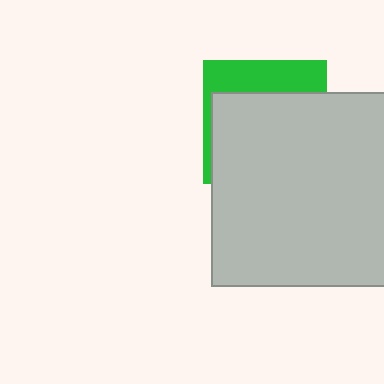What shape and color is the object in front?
The object in front is a light gray square.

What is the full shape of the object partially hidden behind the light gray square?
The partially hidden object is a green square.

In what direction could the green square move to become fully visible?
The green square could move up. That would shift it out from behind the light gray square entirely.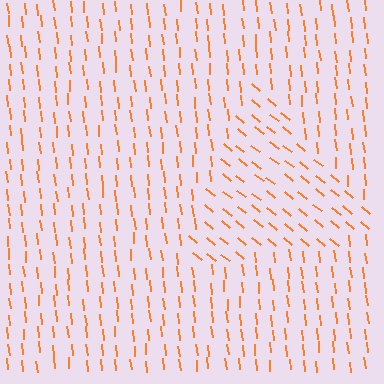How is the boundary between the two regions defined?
The boundary is defined purely by a change in line orientation (approximately 45 degrees difference). All lines are the same color and thickness.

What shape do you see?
I see a triangle.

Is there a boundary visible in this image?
Yes, there is a texture boundary formed by a change in line orientation.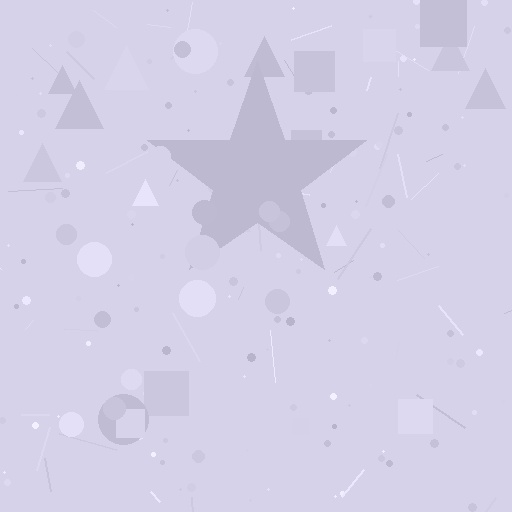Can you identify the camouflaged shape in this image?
The camouflaged shape is a star.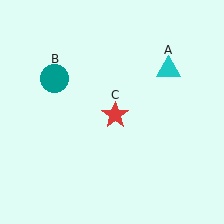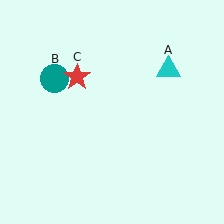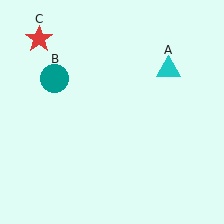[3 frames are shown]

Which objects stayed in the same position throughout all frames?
Cyan triangle (object A) and teal circle (object B) remained stationary.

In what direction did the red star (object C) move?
The red star (object C) moved up and to the left.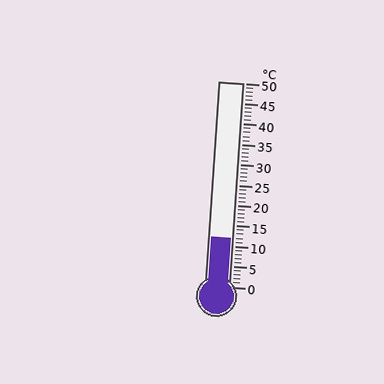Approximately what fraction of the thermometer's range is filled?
The thermometer is filled to approximately 25% of its range.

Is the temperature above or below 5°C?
The temperature is above 5°C.